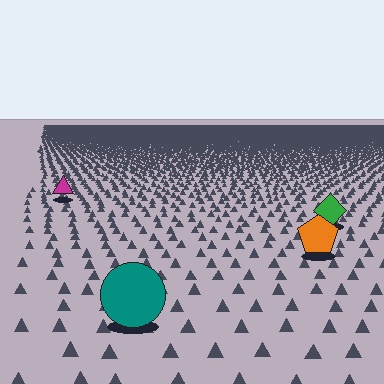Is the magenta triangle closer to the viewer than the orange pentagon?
No. The orange pentagon is closer — you can tell from the texture gradient: the ground texture is coarser near it.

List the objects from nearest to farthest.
From nearest to farthest: the teal circle, the orange pentagon, the green diamond, the magenta triangle.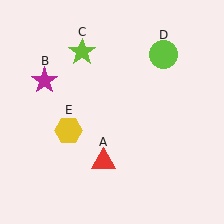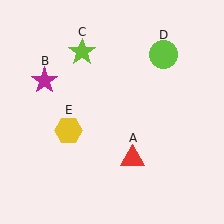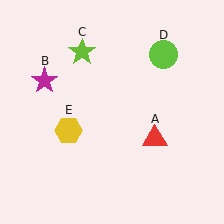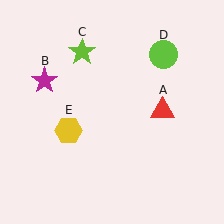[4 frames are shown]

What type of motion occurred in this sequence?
The red triangle (object A) rotated counterclockwise around the center of the scene.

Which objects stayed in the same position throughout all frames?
Magenta star (object B) and lime star (object C) and lime circle (object D) and yellow hexagon (object E) remained stationary.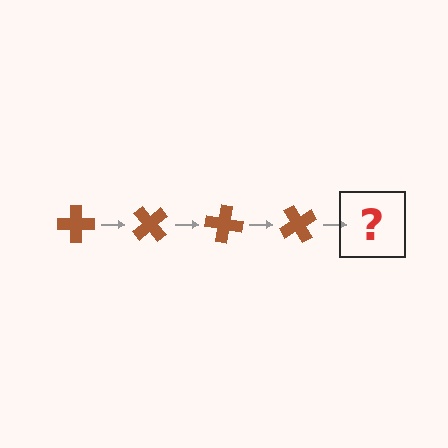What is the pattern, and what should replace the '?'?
The pattern is that the cross rotates 50 degrees each step. The '?' should be a brown cross rotated 200 degrees.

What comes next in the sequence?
The next element should be a brown cross rotated 200 degrees.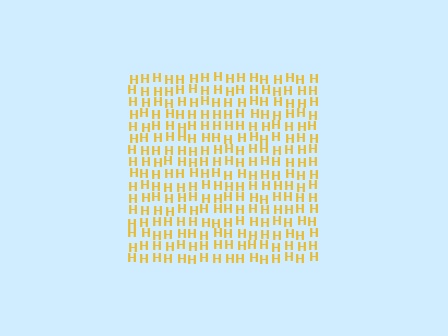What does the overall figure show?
The overall figure shows a square.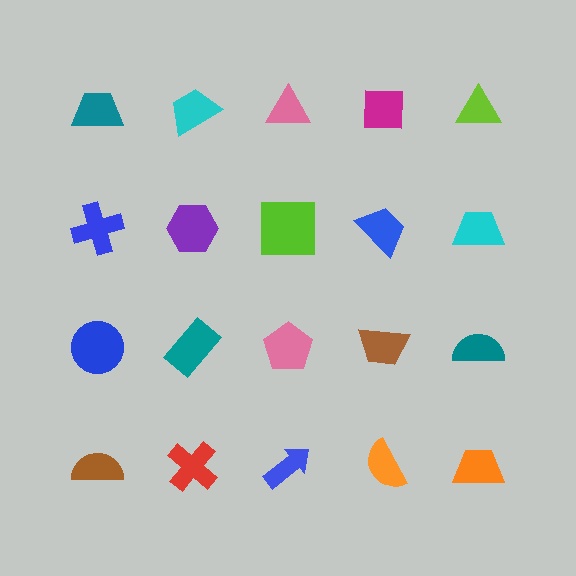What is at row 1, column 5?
A lime triangle.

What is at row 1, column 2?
A cyan trapezoid.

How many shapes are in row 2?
5 shapes.